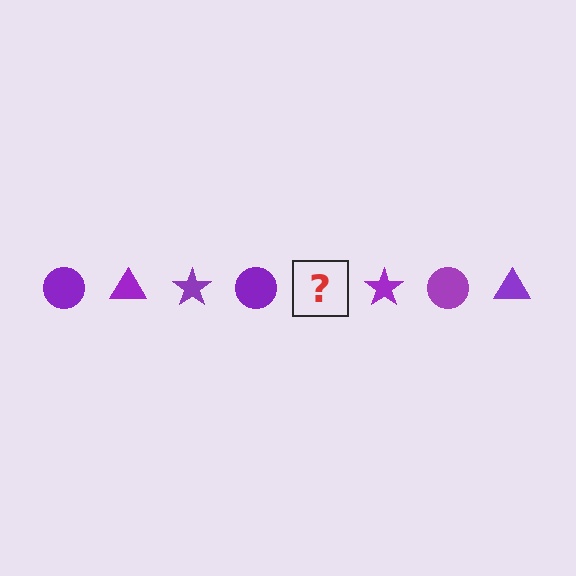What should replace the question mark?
The question mark should be replaced with a purple triangle.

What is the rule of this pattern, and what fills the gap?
The rule is that the pattern cycles through circle, triangle, star shapes in purple. The gap should be filled with a purple triangle.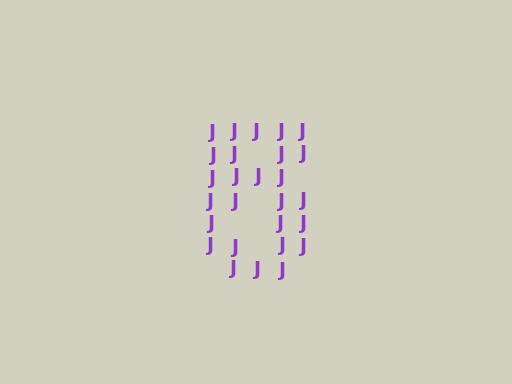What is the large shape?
The large shape is the digit 8.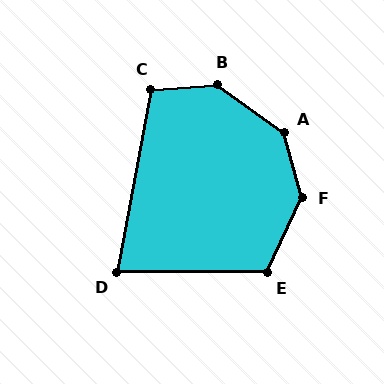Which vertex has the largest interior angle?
B, at approximately 140 degrees.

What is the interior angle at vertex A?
Approximately 140 degrees (obtuse).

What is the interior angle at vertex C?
Approximately 105 degrees (obtuse).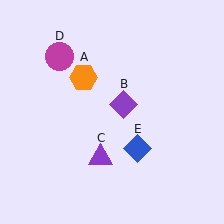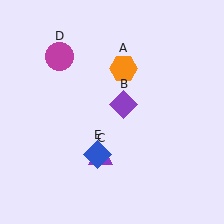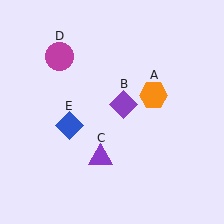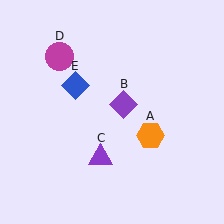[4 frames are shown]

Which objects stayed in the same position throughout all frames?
Purple diamond (object B) and purple triangle (object C) and magenta circle (object D) remained stationary.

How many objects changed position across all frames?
2 objects changed position: orange hexagon (object A), blue diamond (object E).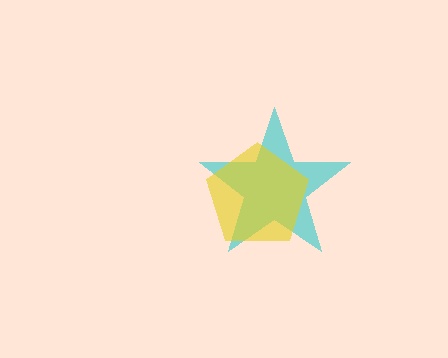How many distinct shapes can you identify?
There are 2 distinct shapes: a cyan star, a yellow pentagon.